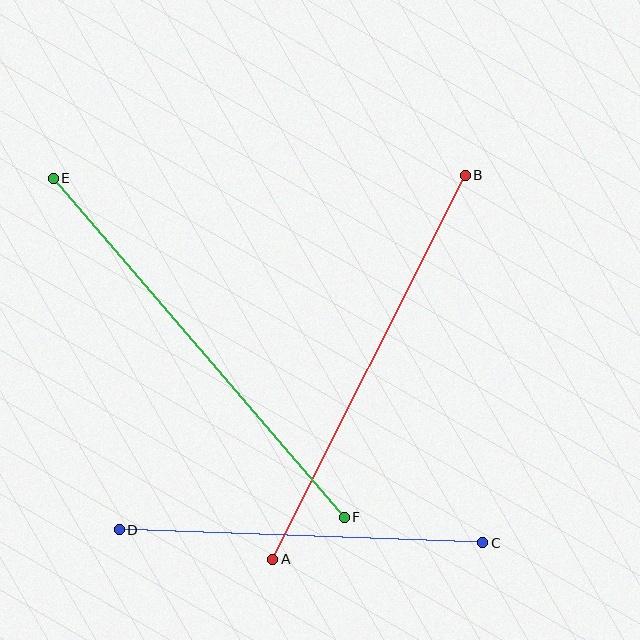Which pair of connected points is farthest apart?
Points E and F are farthest apart.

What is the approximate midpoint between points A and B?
The midpoint is at approximately (369, 367) pixels.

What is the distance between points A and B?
The distance is approximately 429 pixels.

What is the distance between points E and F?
The distance is approximately 447 pixels.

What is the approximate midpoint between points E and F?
The midpoint is at approximately (199, 348) pixels.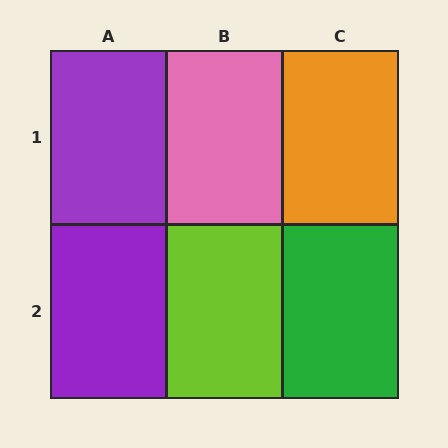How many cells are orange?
1 cell is orange.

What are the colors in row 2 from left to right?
Purple, lime, green.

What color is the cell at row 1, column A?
Purple.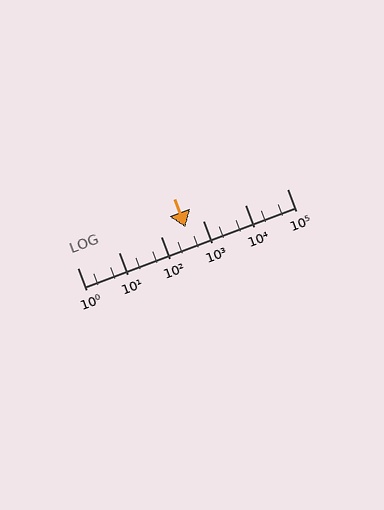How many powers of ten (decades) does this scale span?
The scale spans 5 decades, from 1 to 100000.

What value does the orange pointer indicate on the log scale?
The pointer indicates approximately 370.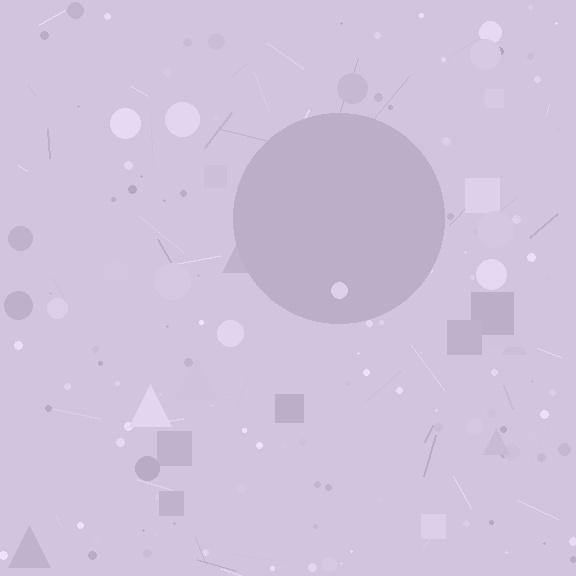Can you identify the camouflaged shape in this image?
The camouflaged shape is a circle.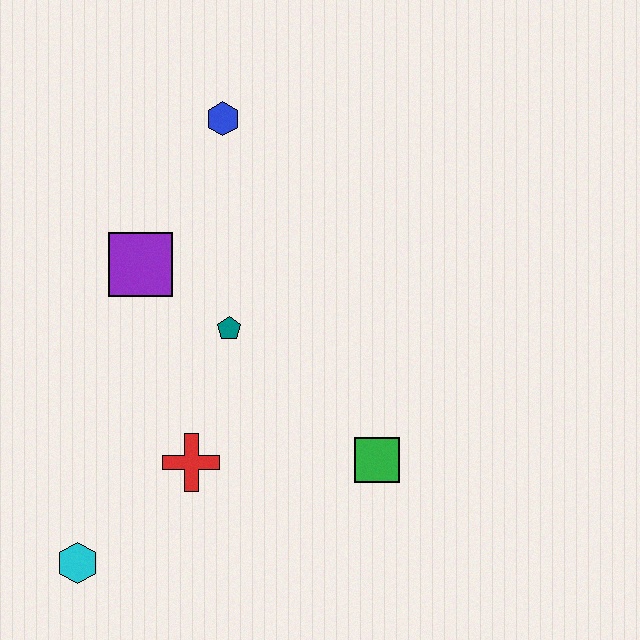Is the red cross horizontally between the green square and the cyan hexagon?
Yes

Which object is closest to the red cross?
The teal pentagon is closest to the red cross.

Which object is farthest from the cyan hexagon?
The blue hexagon is farthest from the cyan hexagon.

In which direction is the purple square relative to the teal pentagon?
The purple square is to the left of the teal pentagon.